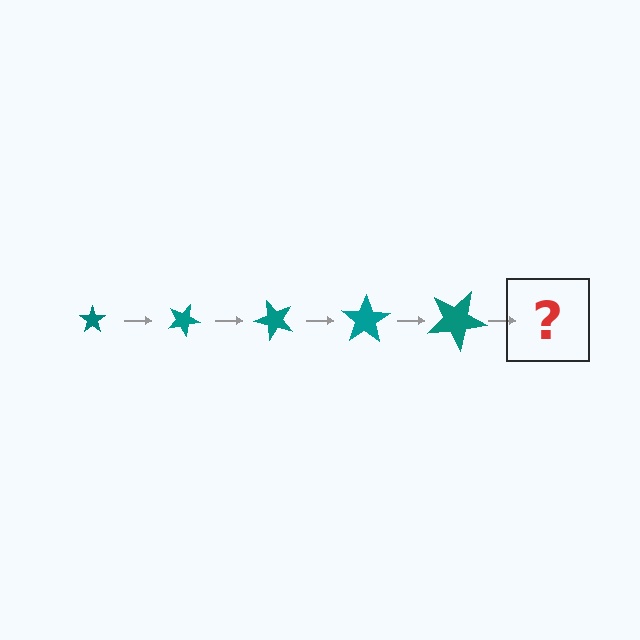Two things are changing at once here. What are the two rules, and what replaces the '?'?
The two rules are that the star grows larger each step and it rotates 25 degrees each step. The '?' should be a star, larger than the previous one and rotated 125 degrees from the start.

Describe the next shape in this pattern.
It should be a star, larger than the previous one and rotated 125 degrees from the start.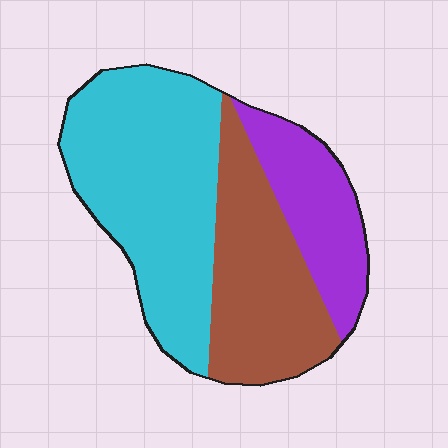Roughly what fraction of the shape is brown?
Brown covers 32% of the shape.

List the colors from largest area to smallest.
From largest to smallest: cyan, brown, purple.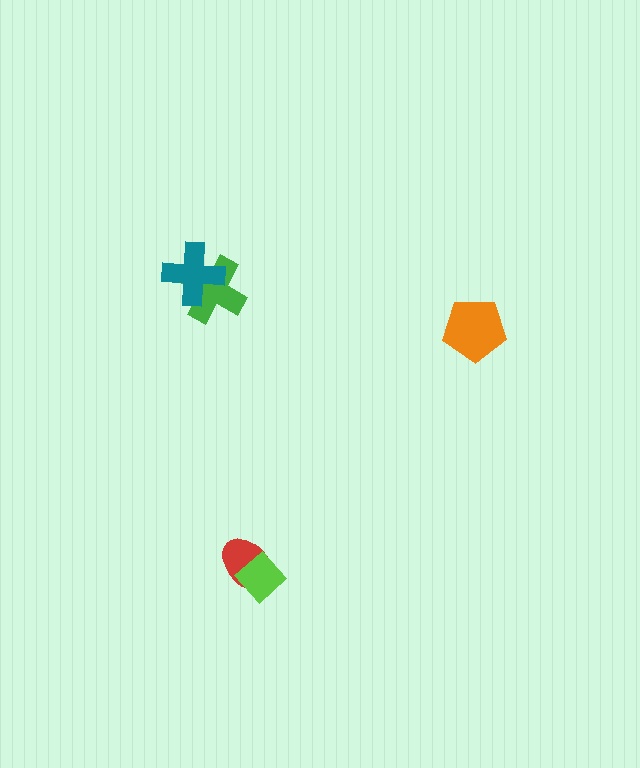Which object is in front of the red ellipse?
The lime diamond is in front of the red ellipse.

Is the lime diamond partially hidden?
No, no other shape covers it.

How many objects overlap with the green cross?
1 object overlaps with the green cross.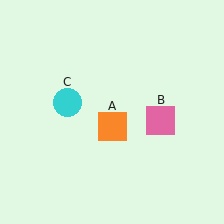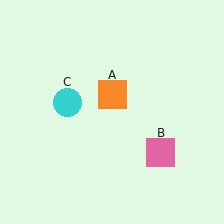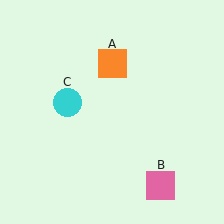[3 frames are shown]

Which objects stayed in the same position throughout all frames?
Cyan circle (object C) remained stationary.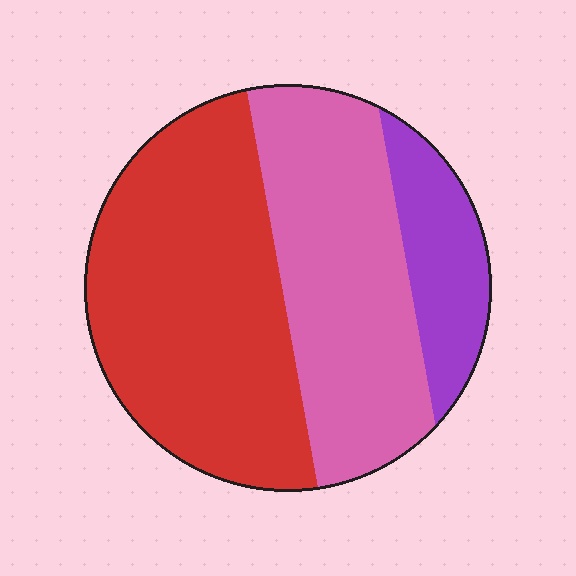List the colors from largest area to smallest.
From largest to smallest: red, pink, purple.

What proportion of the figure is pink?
Pink takes up between a quarter and a half of the figure.